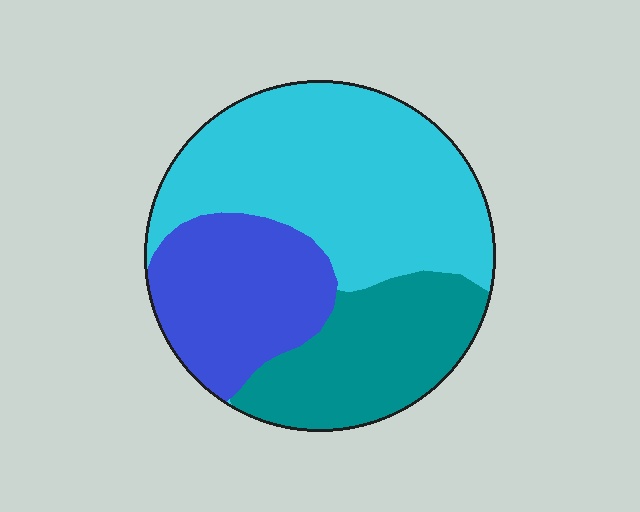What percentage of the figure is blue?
Blue takes up between a sixth and a third of the figure.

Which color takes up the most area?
Cyan, at roughly 50%.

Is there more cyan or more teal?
Cyan.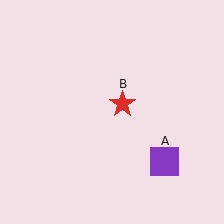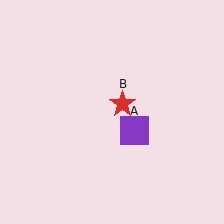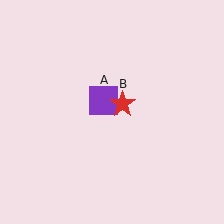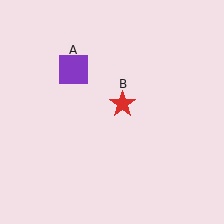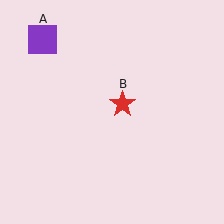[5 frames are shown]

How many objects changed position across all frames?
1 object changed position: purple square (object A).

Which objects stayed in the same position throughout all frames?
Red star (object B) remained stationary.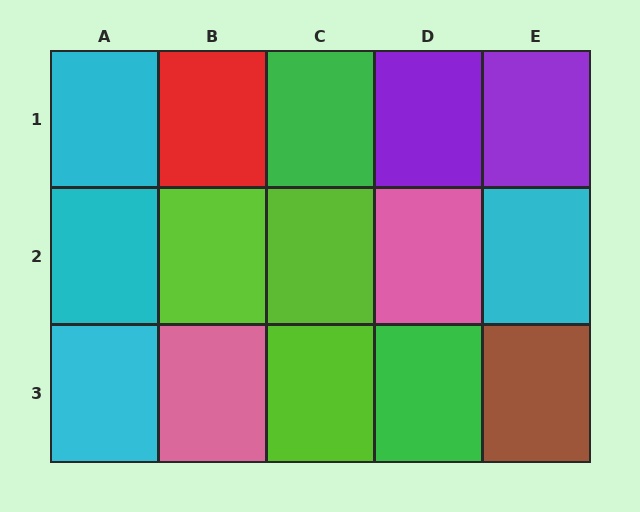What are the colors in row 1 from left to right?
Cyan, red, green, purple, purple.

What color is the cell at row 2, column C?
Lime.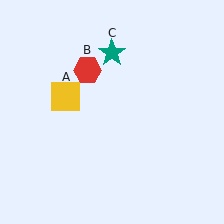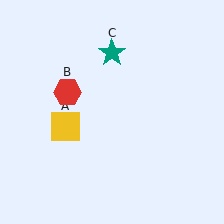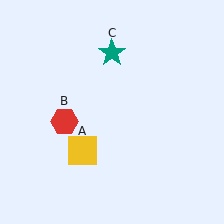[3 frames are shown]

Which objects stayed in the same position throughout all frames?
Teal star (object C) remained stationary.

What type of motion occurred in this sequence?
The yellow square (object A), red hexagon (object B) rotated counterclockwise around the center of the scene.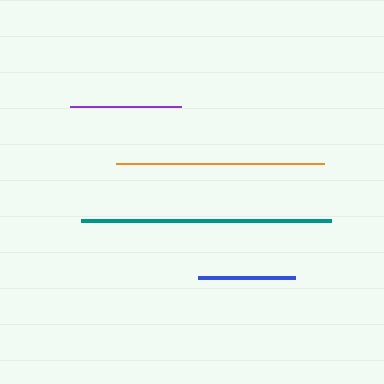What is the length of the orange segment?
The orange segment is approximately 208 pixels long.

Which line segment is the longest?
The teal line is the longest at approximately 250 pixels.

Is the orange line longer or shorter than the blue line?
The orange line is longer than the blue line.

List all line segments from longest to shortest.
From longest to shortest: teal, orange, purple, blue.